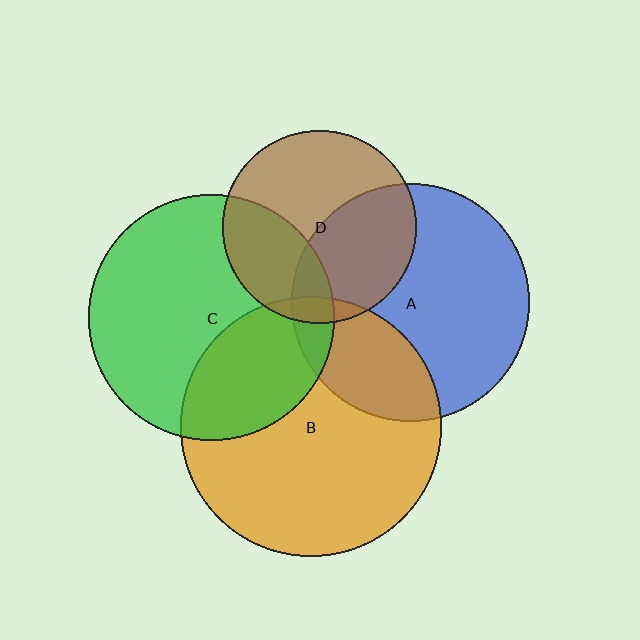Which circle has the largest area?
Circle B (orange).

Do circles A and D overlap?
Yes.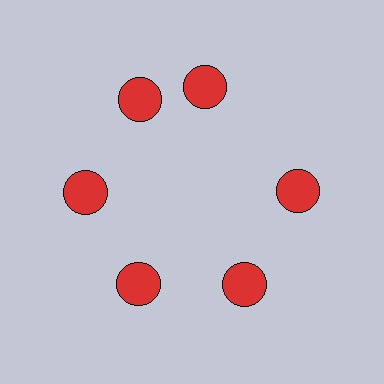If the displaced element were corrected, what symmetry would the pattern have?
It would have 6-fold rotational symmetry — the pattern would map onto itself every 60 degrees.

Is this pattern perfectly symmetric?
No. The 6 red circles are arranged in a ring, but one element near the 1 o'clock position is rotated out of alignment along the ring, breaking the 6-fold rotational symmetry.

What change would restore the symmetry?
The symmetry would be restored by rotating it back into even spacing with its neighbors so that all 6 circles sit at equal angles and equal distance from the center.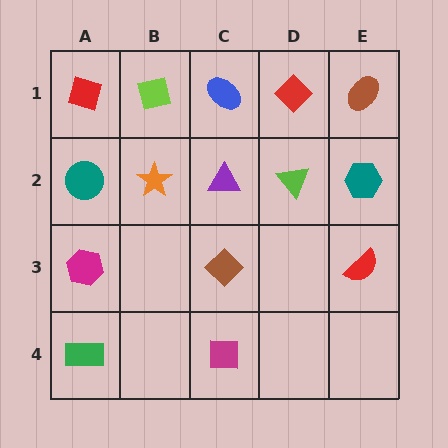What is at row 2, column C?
A purple triangle.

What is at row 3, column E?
A red semicircle.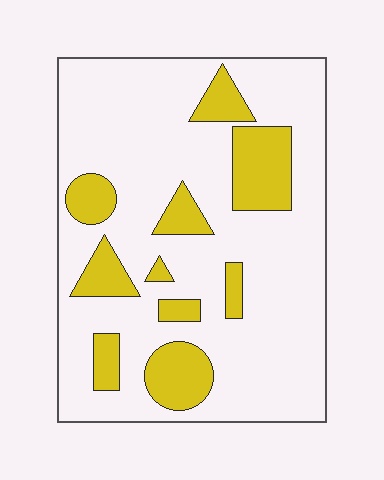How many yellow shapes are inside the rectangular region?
10.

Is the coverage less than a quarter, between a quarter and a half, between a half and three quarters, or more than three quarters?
Less than a quarter.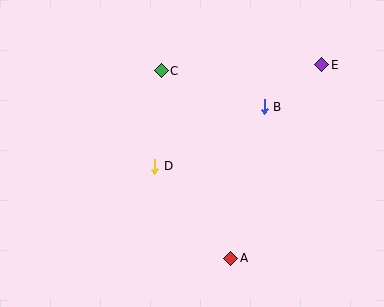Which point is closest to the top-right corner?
Point E is closest to the top-right corner.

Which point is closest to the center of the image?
Point D at (155, 166) is closest to the center.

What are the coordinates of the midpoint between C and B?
The midpoint between C and B is at (213, 89).